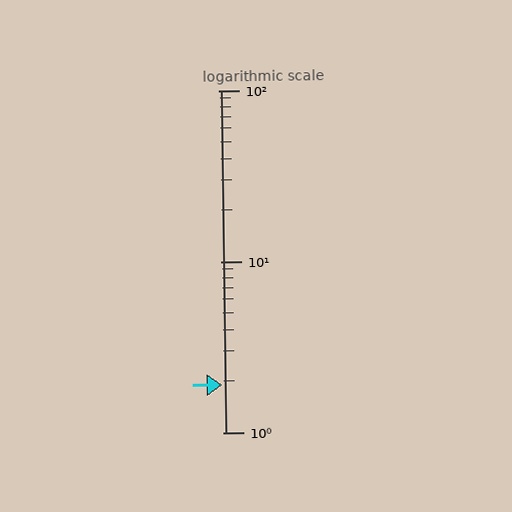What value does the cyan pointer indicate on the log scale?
The pointer indicates approximately 1.9.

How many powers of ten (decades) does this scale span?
The scale spans 2 decades, from 1 to 100.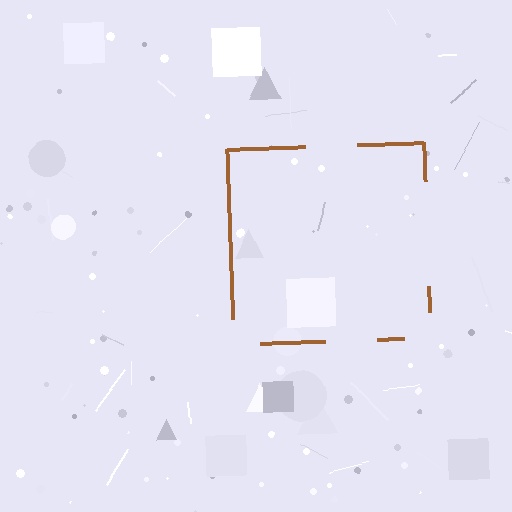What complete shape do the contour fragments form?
The contour fragments form a square.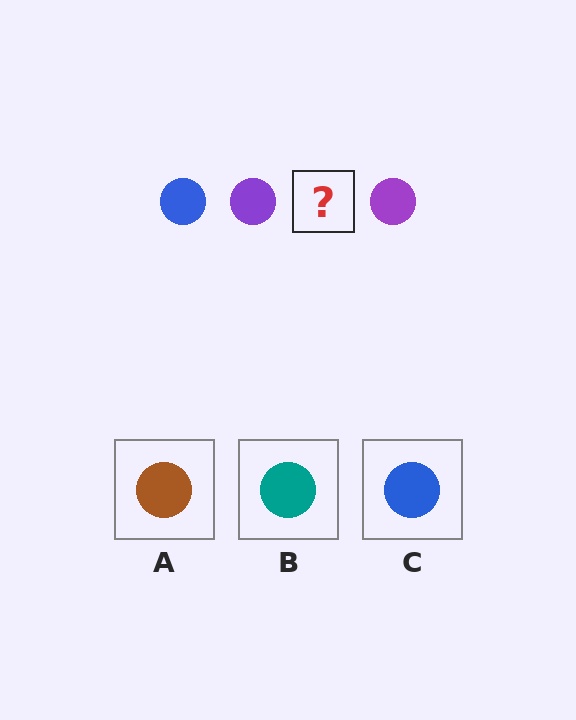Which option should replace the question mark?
Option C.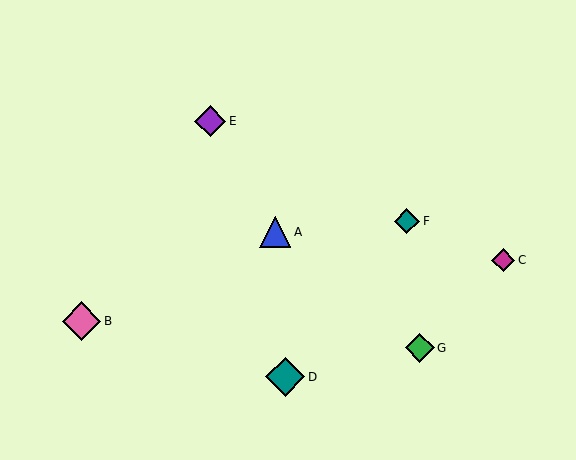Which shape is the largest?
The teal diamond (labeled D) is the largest.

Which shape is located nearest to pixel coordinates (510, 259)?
The magenta diamond (labeled C) at (503, 260) is nearest to that location.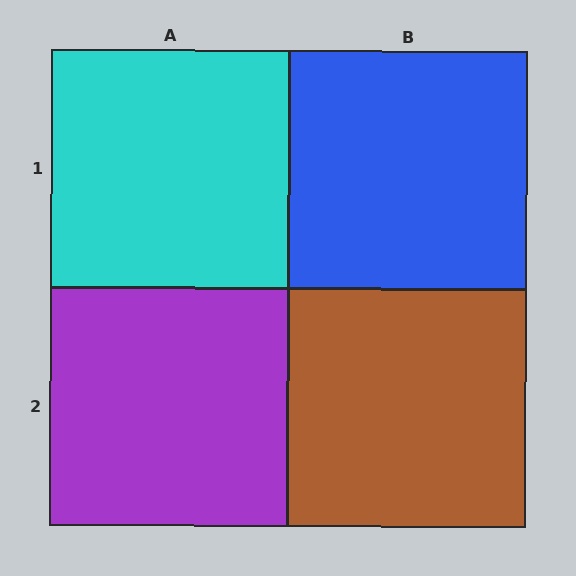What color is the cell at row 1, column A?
Cyan.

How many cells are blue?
1 cell is blue.